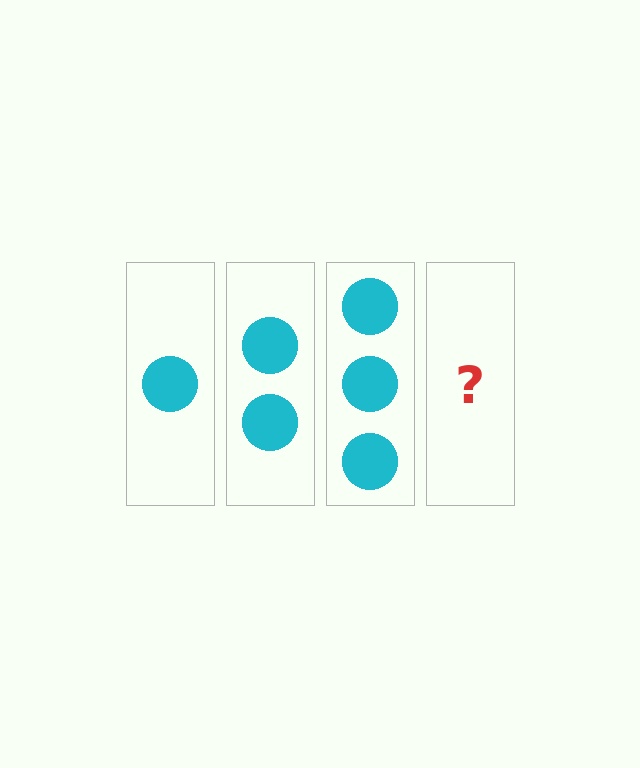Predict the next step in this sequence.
The next step is 4 circles.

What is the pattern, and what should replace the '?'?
The pattern is that each step adds one more circle. The '?' should be 4 circles.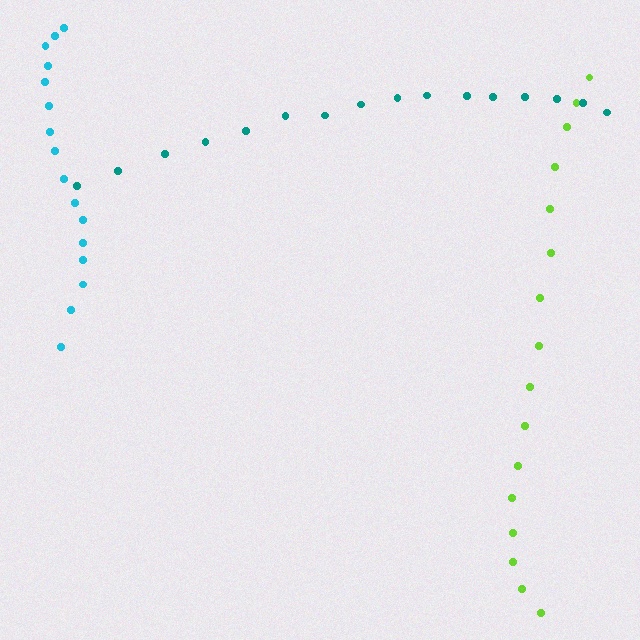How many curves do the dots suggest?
There are 3 distinct paths.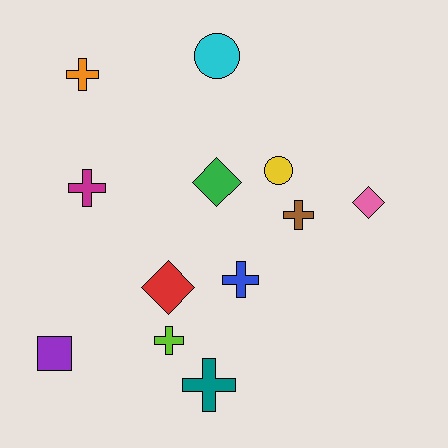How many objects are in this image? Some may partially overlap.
There are 12 objects.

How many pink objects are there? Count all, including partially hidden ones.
There is 1 pink object.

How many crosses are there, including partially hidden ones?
There are 6 crosses.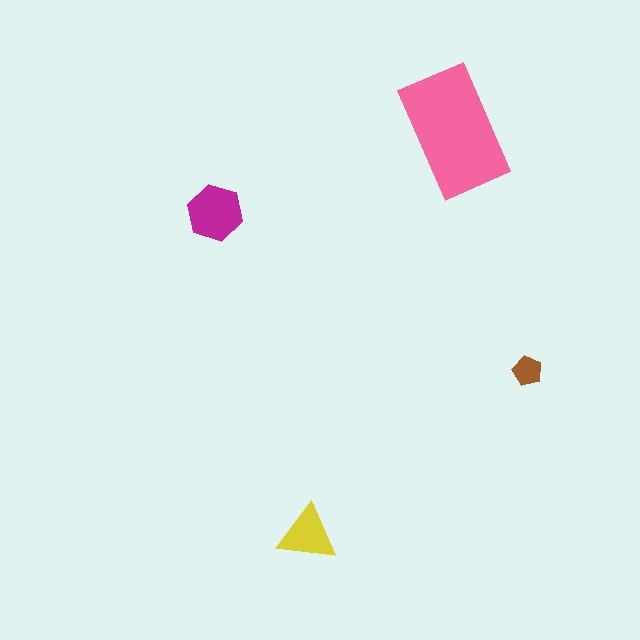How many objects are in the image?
There are 4 objects in the image.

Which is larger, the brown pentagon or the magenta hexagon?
The magenta hexagon.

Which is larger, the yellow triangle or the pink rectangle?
The pink rectangle.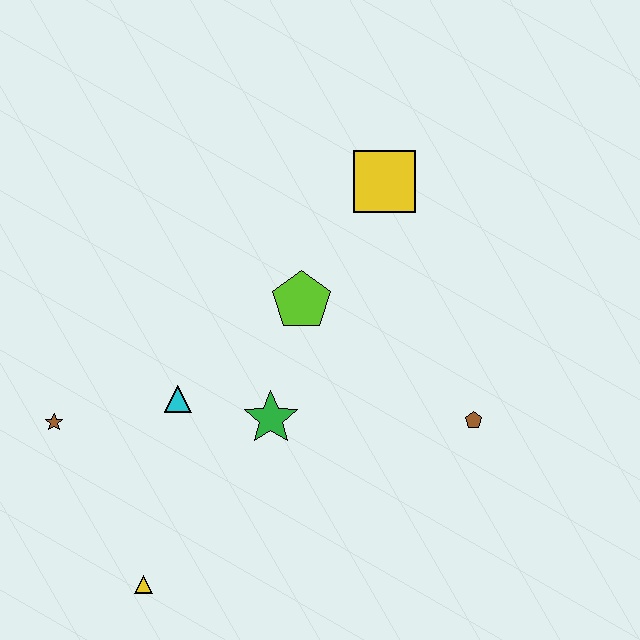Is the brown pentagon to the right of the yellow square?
Yes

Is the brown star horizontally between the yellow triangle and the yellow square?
No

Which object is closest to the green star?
The cyan triangle is closest to the green star.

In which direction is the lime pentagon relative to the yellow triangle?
The lime pentagon is above the yellow triangle.